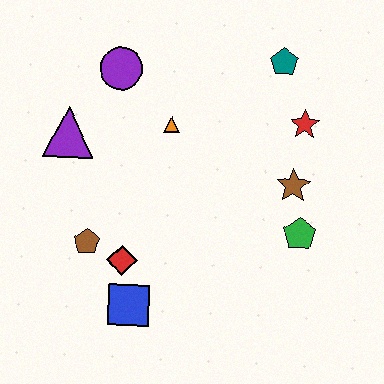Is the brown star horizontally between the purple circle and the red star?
Yes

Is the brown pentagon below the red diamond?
No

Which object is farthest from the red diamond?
The teal pentagon is farthest from the red diamond.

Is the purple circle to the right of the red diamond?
No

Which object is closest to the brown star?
The green pentagon is closest to the brown star.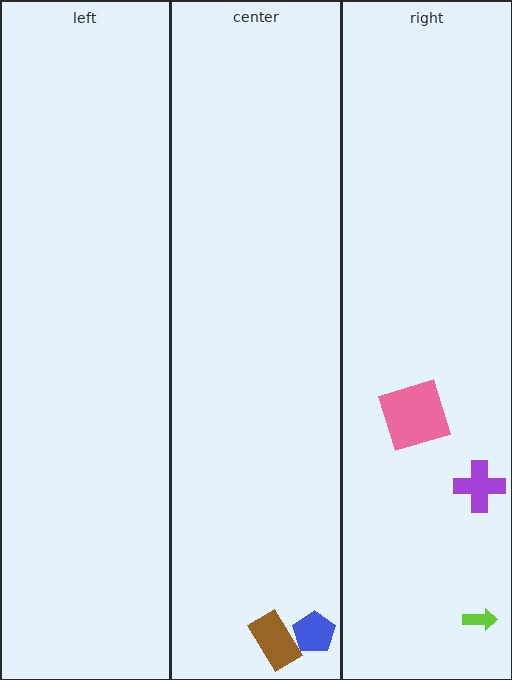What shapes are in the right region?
The purple cross, the pink square, the lime arrow.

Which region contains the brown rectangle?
The center region.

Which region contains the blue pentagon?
The center region.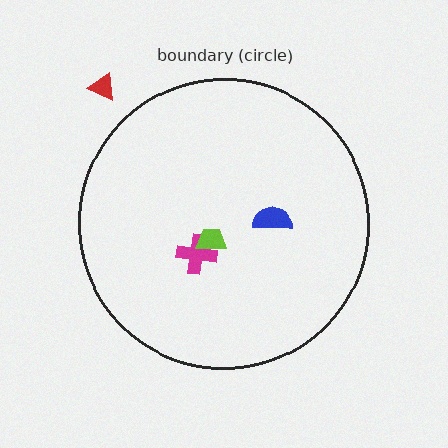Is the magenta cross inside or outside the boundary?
Inside.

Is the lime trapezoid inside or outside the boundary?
Inside.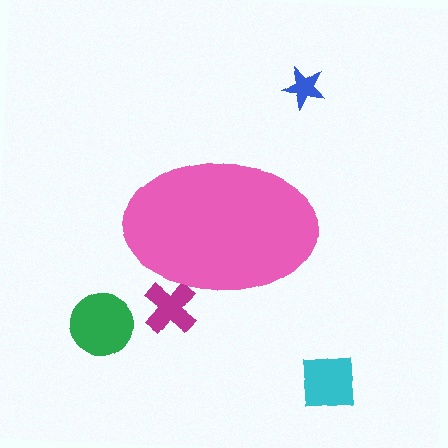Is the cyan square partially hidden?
No, the cyan square is fully visible.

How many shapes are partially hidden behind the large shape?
1 shape is partially hidden.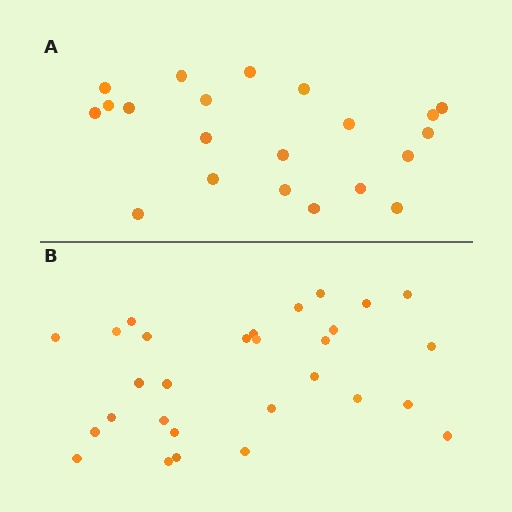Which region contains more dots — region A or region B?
Region B (the bottom region) has more dots.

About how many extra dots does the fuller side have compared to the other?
Region B has roughly 8 or so more dots than region A.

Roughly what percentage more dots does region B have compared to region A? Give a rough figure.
About 40% more.